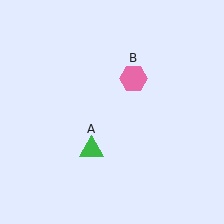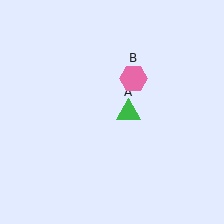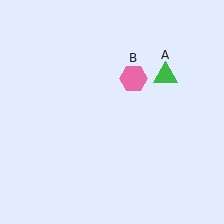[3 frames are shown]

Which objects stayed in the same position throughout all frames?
Pink hexagon (object B) remained stationary.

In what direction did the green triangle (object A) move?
The green triangle (object A) moved up and to the right.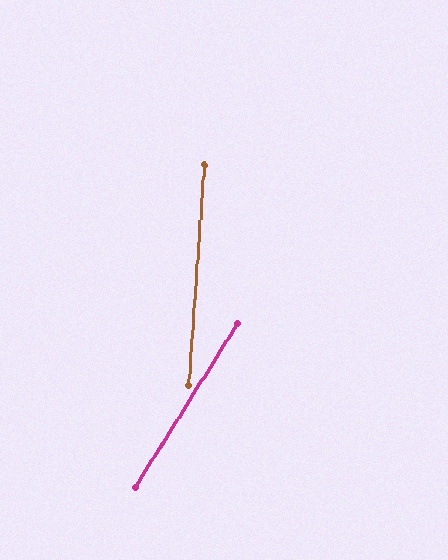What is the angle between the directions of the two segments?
Approximately 28 degrees.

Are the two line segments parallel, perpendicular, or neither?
Neither parallel nor perpendicular — they differ by about 28°.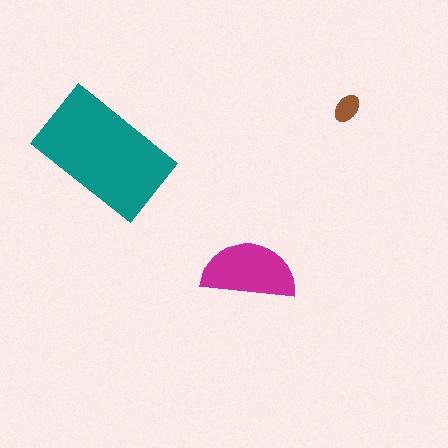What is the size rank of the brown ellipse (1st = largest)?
3rd.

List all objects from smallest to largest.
The brown ellipse, the magenta semicircle, the teal rectangle.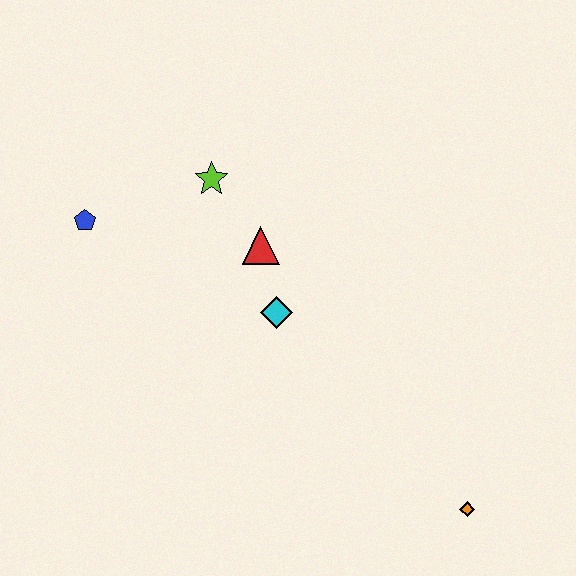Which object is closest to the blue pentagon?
The lime star is closest to the blue pentagon.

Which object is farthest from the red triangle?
The orange diamond is farthest from the red triangle.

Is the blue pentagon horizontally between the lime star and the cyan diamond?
No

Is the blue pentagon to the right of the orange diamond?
No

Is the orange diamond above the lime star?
No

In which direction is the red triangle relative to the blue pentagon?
The red triangle is to the right of the blue pentagon.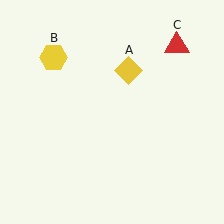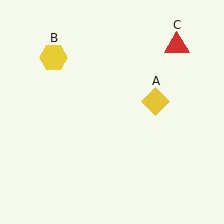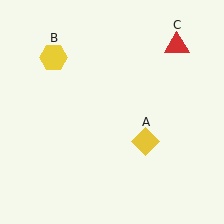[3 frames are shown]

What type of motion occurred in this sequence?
The yellow diamond (object A) rotated clockwise around the center of the scene.